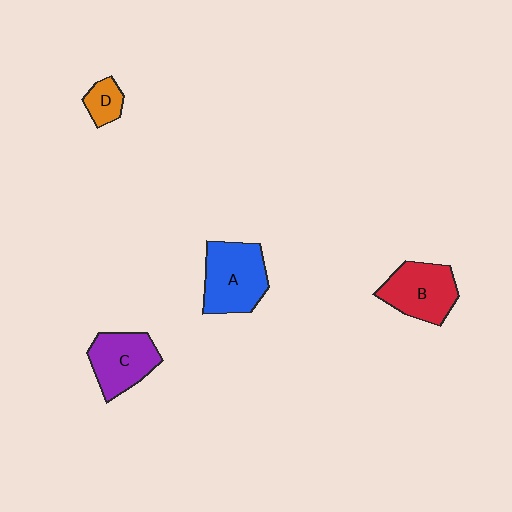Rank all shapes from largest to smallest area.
From largest to smallest: A (blue), B (red), C (purple), D (orange).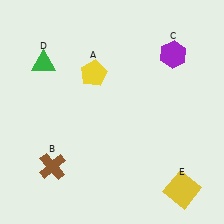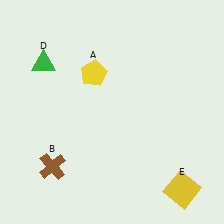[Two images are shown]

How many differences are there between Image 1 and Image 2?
There is 1 difference between the two images.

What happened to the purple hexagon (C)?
The purple hexagon (C) was removed in Image 2. It was in the top-right area of Image 1.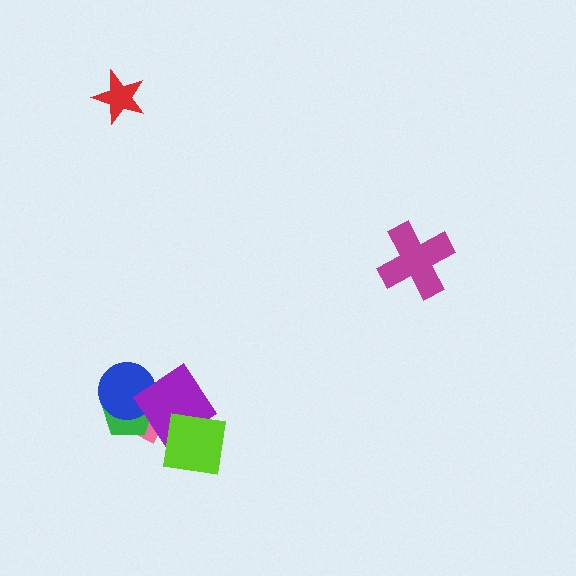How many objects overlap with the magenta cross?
0 objects overlap with the magenta cross.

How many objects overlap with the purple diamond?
4 objects overlap with the purple diamond.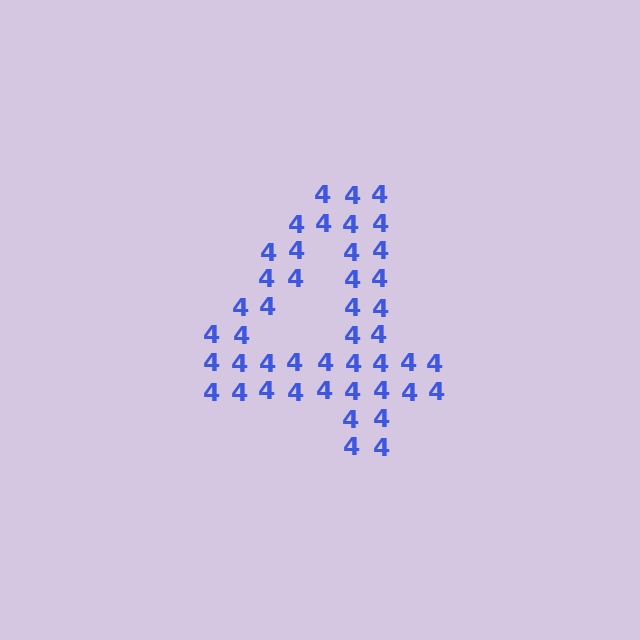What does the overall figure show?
The overall figure shows the digit 4.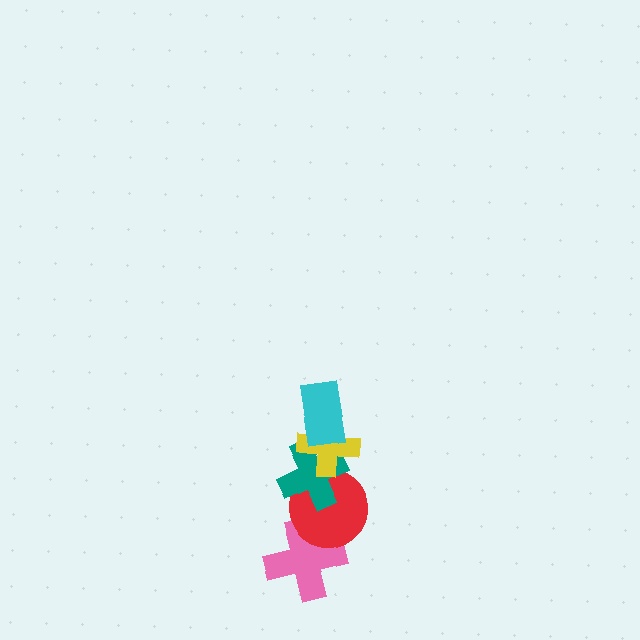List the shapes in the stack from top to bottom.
From top to bottom: the cyan rectangle, the yellow cross, the teal cross, the red circle, the pink cross.